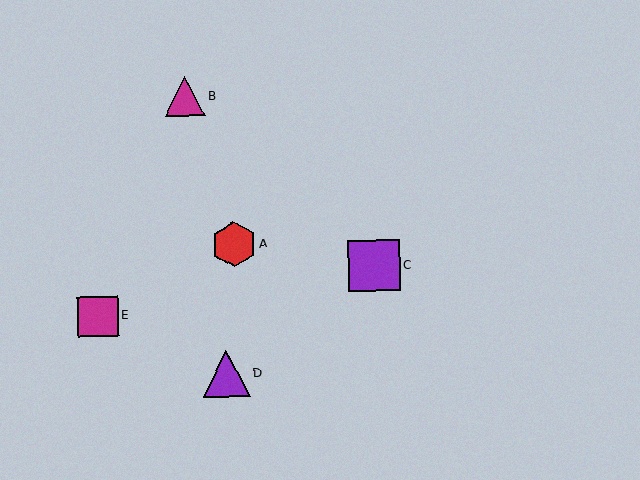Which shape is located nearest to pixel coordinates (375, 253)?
The purple square (labeled C) at (374, 266) is nearest to that location.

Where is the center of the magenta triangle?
The center of the magenta triangle is at (185, 96).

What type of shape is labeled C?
Shape C is a purple square.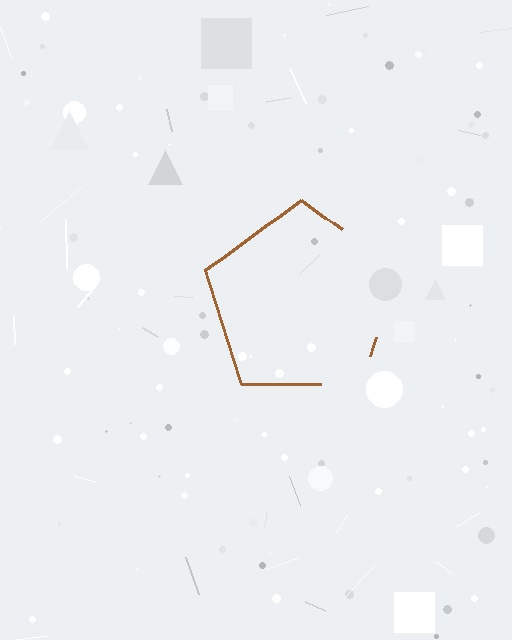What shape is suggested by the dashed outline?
The dashed outline suggests a pentagon.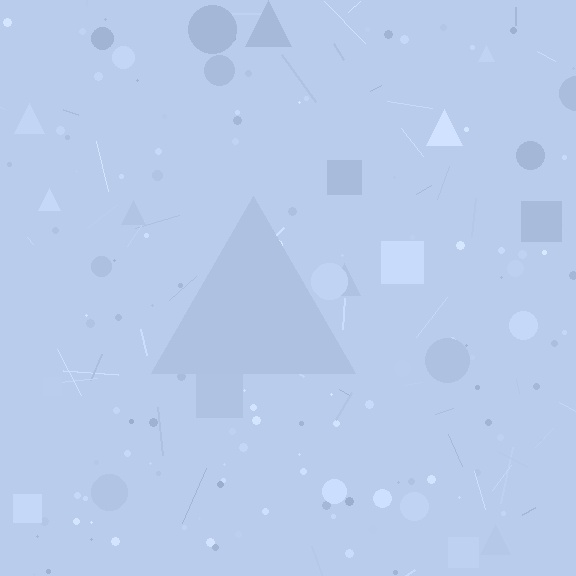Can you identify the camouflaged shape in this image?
The camouflaged shape is a triangle.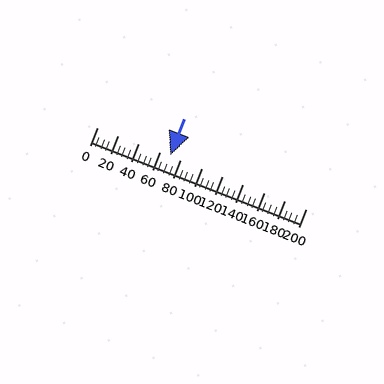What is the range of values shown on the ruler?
The ruler shows values from 0 to 200.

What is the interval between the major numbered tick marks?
The major tick marks are spaced 20 units apart.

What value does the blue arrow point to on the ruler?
The blue arrow points to approximately 70.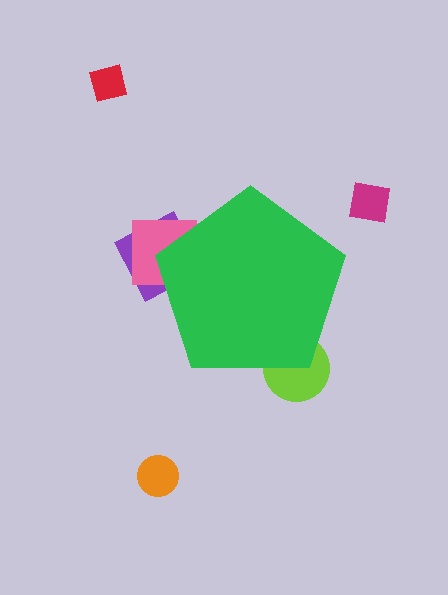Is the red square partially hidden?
No, the red square is fully visible.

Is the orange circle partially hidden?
No, the orange circle is fully visible.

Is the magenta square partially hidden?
No, the magenta square is fully visible.